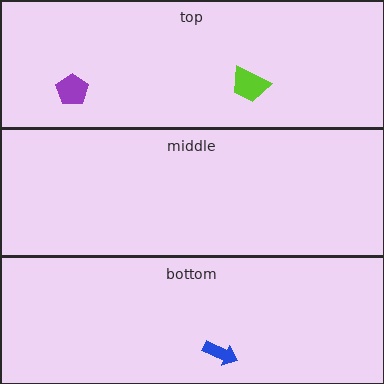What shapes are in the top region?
The lime trapezoid, the purple pentagon.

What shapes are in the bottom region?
The blue arrow.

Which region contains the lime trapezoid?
The top region.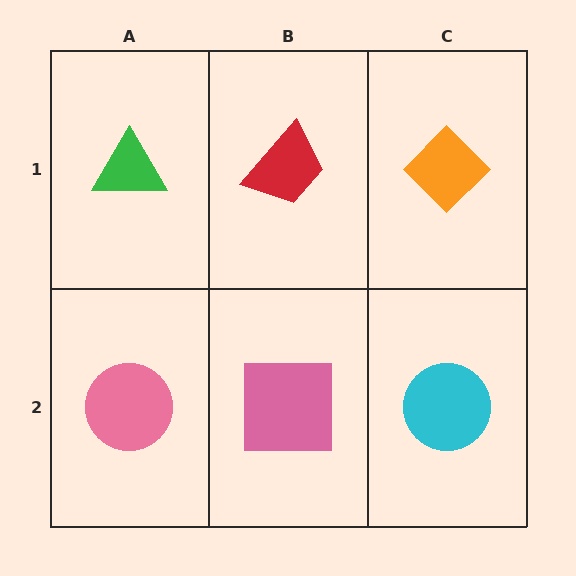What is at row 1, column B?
A red trapezoid.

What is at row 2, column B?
A pink square.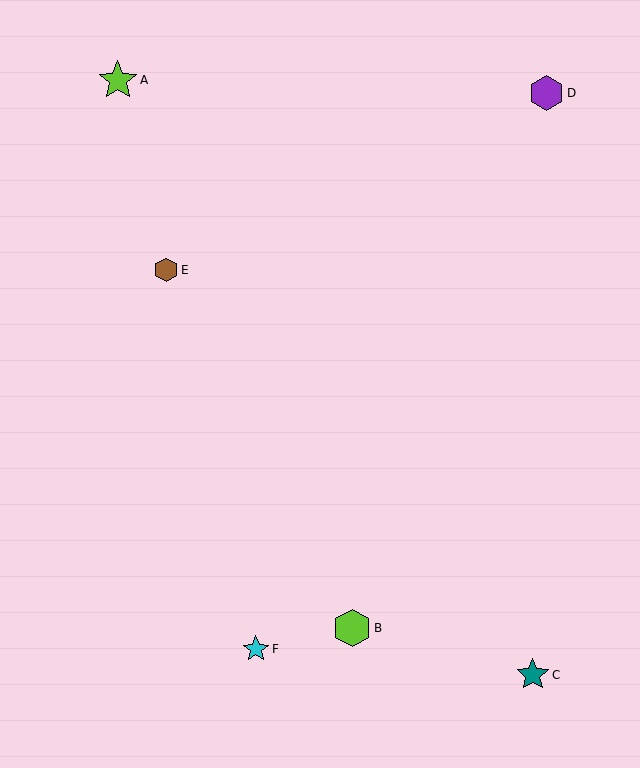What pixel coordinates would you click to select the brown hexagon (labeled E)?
Click at (166, 270) to select the brown hexagon E.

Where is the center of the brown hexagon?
The center of the brown hexagon is at (166, 270).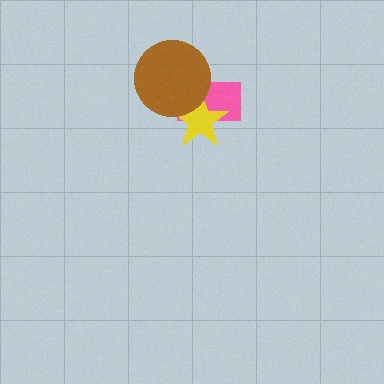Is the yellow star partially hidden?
Yes, it is partially covered by another shape.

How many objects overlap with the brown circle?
2 objects overlap with the brown circle.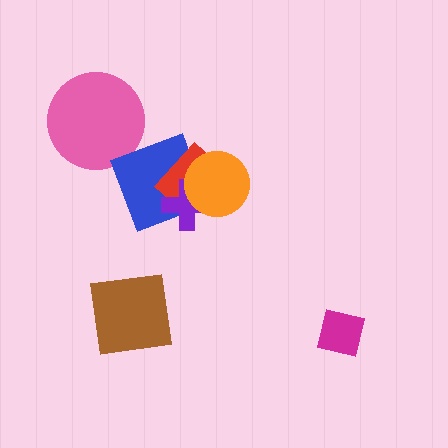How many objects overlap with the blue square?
3 objects overlap with the blue square.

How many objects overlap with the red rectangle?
3 objects overlap with the red rectangle.